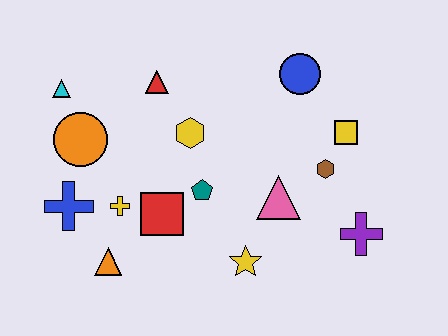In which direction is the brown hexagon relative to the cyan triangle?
The brown hexagon is to the right of the cyan triangle.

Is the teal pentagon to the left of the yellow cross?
No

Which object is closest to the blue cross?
The yellow cross is closest to the blue cross.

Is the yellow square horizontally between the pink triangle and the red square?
No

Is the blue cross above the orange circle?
No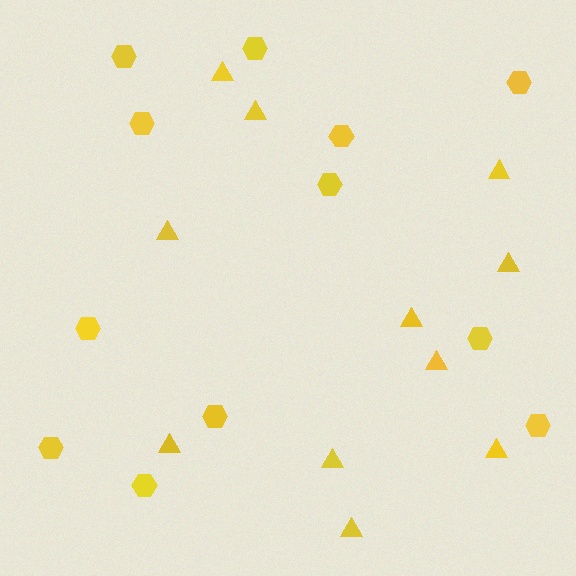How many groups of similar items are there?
There are 2 groups: one group of triangles (11) and one group of hexagons (12).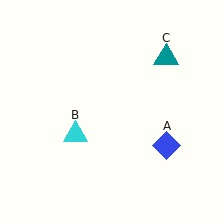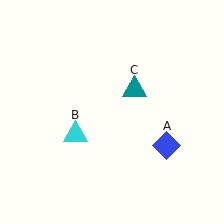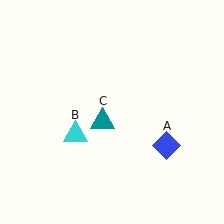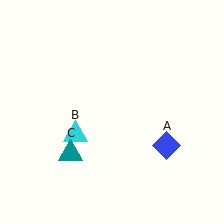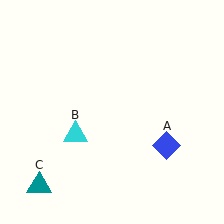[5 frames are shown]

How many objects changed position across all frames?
1 object changed position: teal triangle (object C).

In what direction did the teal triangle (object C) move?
The teal triangle (object C) moved down and to the left.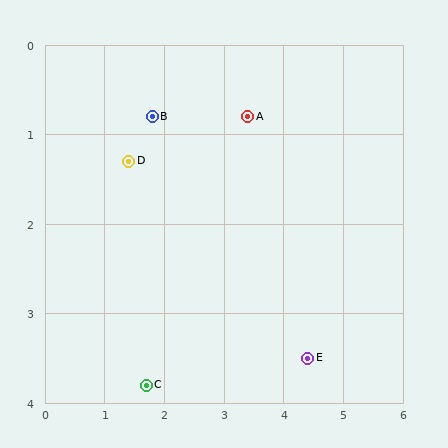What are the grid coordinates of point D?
Point D is at approximately (1.4, 1.3).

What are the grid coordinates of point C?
Point C is at approximately (1.7, 3.8).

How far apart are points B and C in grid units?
Points B and C are about 3.0 grid units apart.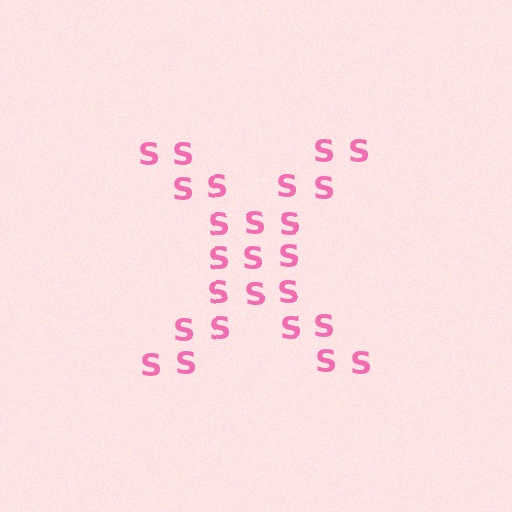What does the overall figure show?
The overall figure shows the letter X.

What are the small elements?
The small elements are letter S's.